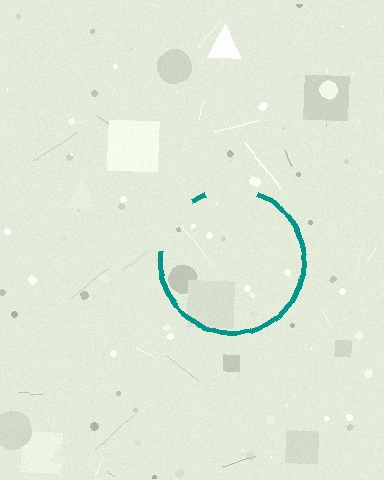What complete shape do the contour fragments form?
The contour fragments form a circle.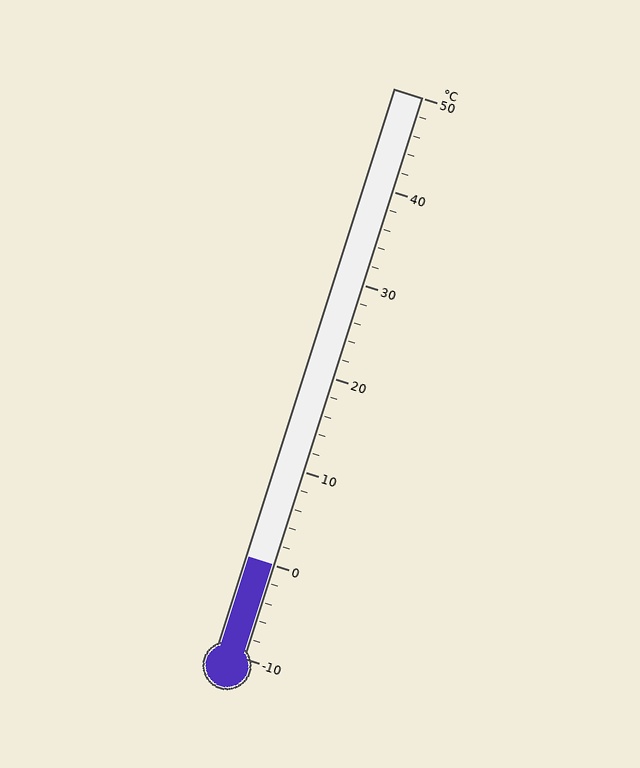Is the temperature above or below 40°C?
The temperature is below 40°C.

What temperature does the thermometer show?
The thermometer shows approximately 0°C.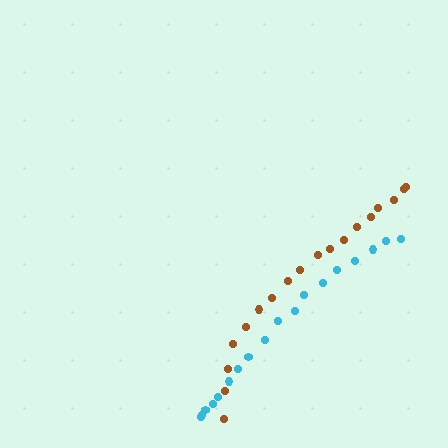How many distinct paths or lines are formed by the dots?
There are 2 distinct paths.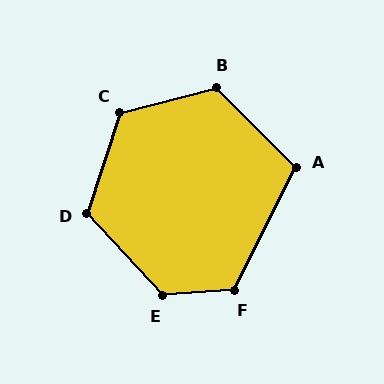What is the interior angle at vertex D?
Approximately 119 degrees (obtuse).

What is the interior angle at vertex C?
Approximately 123 degrees (obtuse).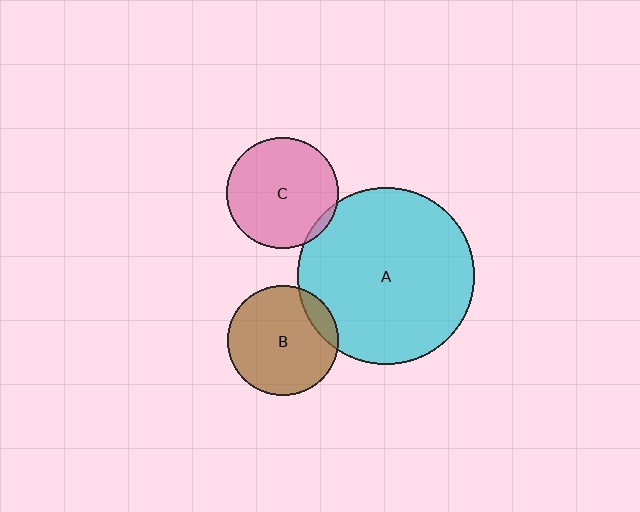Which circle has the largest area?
Circle A (cyan).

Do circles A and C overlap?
Yes.